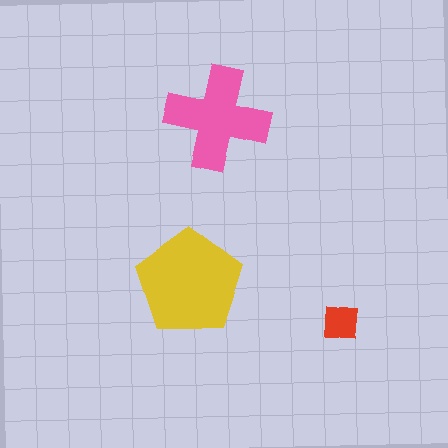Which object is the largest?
The yellow pentagon.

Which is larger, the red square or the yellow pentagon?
The yellow pentagon.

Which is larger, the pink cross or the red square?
The pink cross.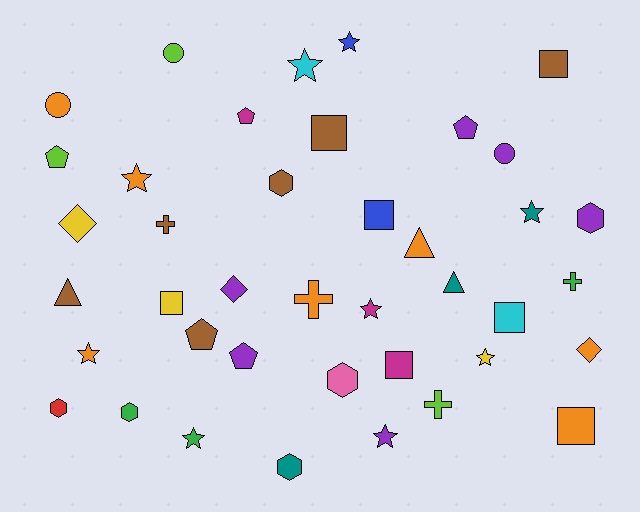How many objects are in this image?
There are 40 objects.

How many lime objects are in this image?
There are 3 lime objects.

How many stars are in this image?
There are 9 stars.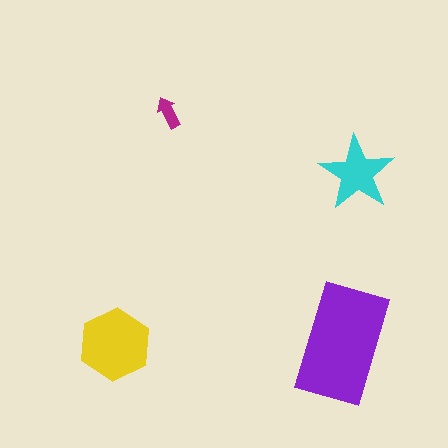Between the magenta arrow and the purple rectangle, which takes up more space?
The purple rectangle.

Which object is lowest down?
The yellow hexagon is bottommost.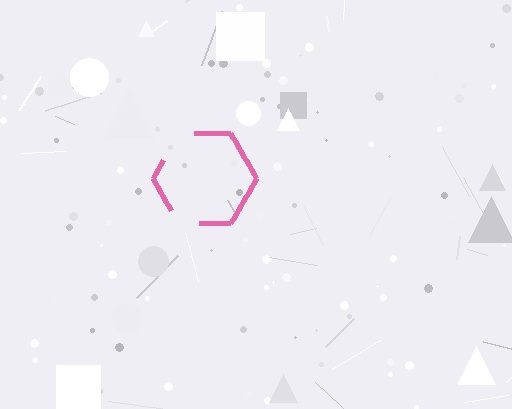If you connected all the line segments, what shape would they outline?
They would outline a hexagon.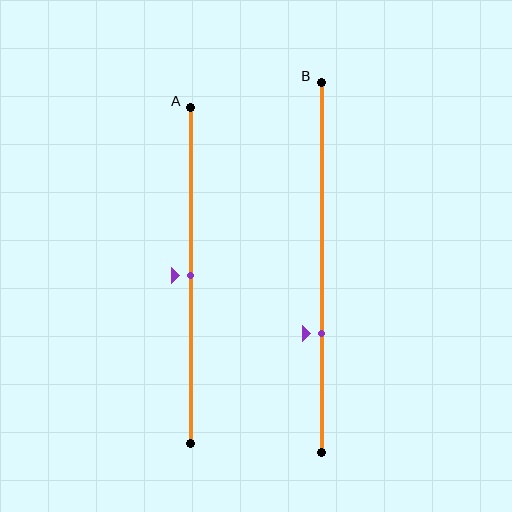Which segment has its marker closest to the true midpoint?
Segment A has its marker closest to the true midpoint.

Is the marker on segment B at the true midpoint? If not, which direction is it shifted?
No, the marker on segment B is shifted downward by about 18% of the segment length.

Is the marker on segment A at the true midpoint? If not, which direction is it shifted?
Yes, the marker on segment A is at the true midpoint.